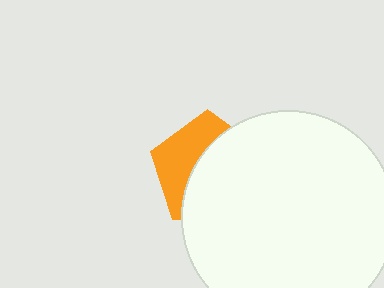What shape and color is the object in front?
The object in front is a white circle.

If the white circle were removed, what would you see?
You would see the complete orange pentagon.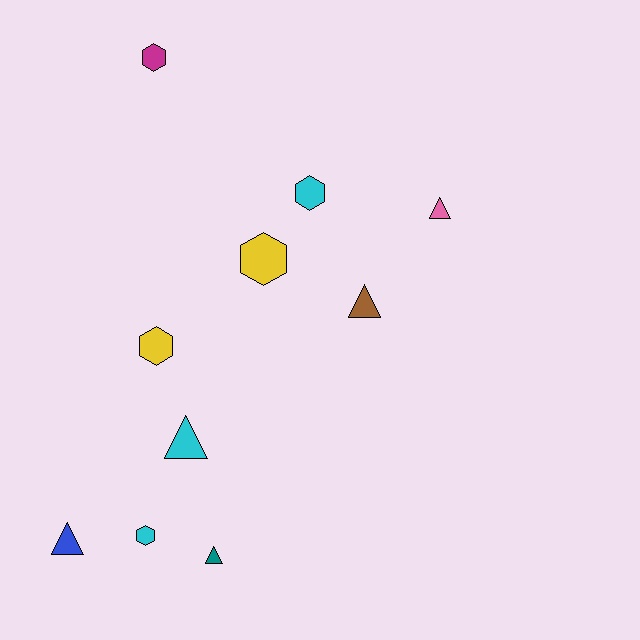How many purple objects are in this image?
There are no purple objects.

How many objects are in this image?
There are 10 objects.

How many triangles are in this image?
There are 5 triangles.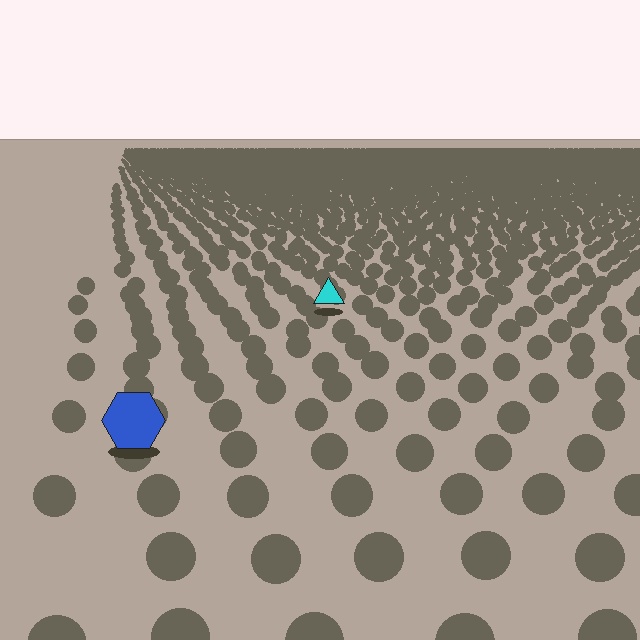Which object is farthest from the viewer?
The cyan triangle is farthest from the viewer. It appears smaller and the ground texture around it is denser.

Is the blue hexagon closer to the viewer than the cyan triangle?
Yes. The blue hexagon is closer — you can tell from the texture gradient: the ground texture is coarser near it.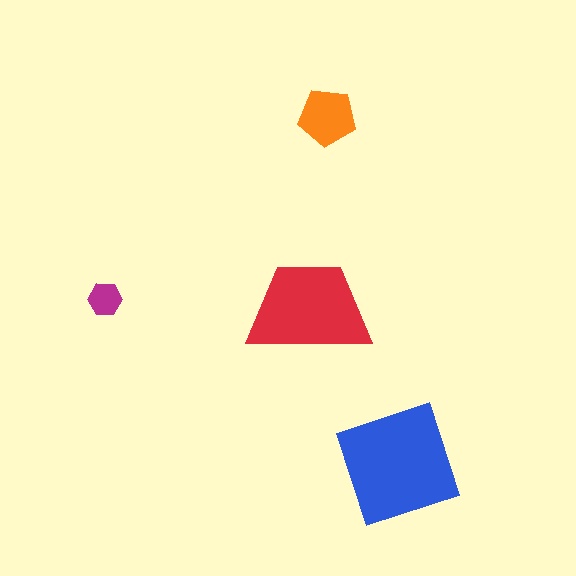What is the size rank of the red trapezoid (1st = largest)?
2nd.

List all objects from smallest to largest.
The magenta hexagon, the orange pentagon, the red trapezoid, the blue square.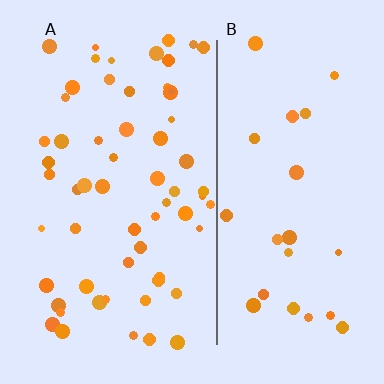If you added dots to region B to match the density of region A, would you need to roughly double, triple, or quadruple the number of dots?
Approximately double.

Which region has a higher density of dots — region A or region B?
A (the left).